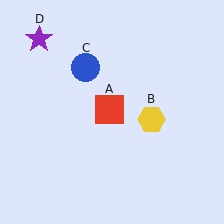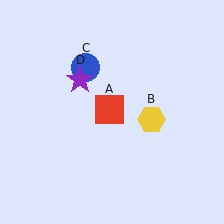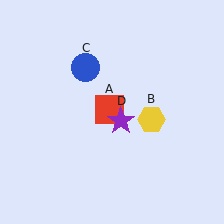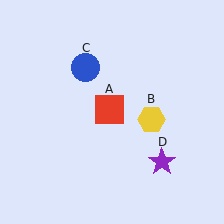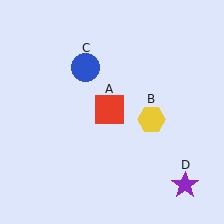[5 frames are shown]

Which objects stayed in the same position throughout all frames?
Red square (object A) and yellow hexagon (object B) and blue circle (object C) remained stationary.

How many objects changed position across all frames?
1 object changed position: purple star (object D).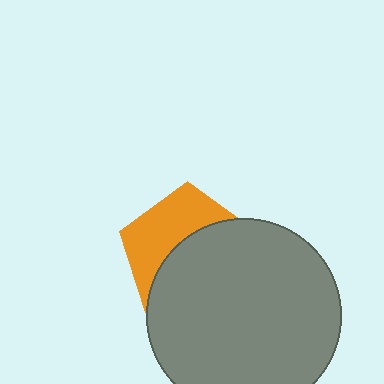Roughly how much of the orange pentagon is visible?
A small part of it is visible (roughly 42%).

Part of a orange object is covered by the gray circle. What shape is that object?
It is a pentagon.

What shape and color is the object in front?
The object in front is a gray circle.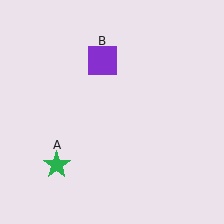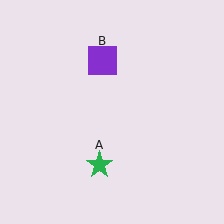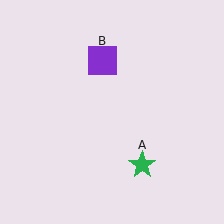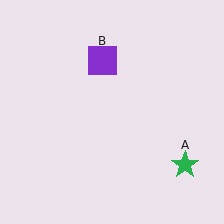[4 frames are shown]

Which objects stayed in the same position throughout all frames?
Purple square (object B) remained stationary.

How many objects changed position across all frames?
1 object changed position: green star (object A).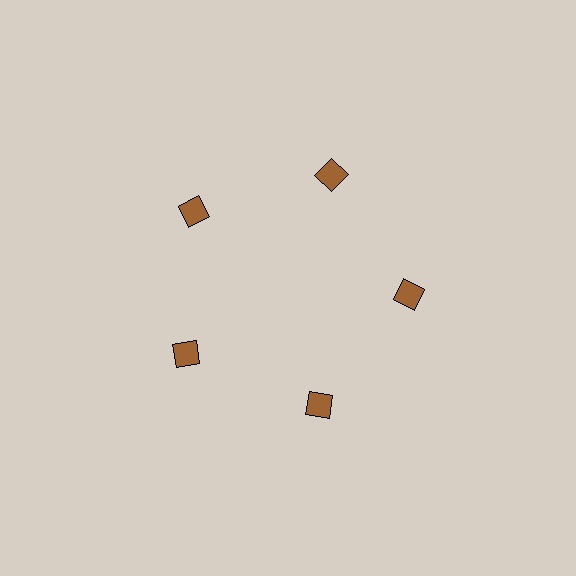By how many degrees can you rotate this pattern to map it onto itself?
The pattern maps onto itself every 72 degrees of rotation.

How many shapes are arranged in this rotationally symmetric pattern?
There are 5 shapes, arranged in 5 groups of 1.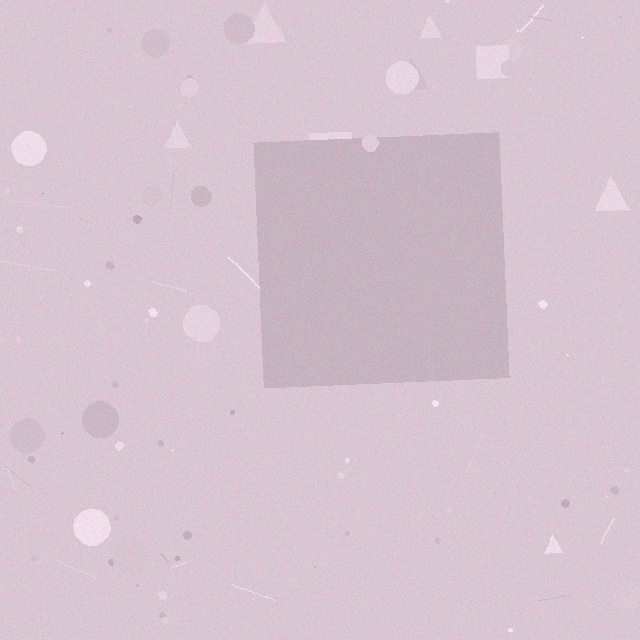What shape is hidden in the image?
A square is hidden in the image.